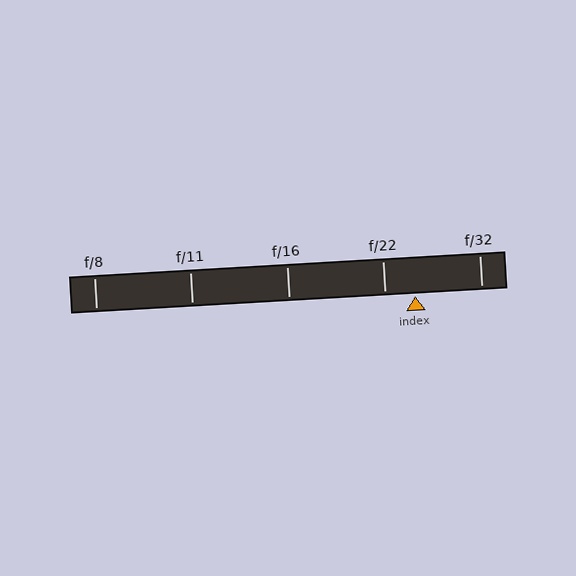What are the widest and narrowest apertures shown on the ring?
The widest aperture shown is f/8 and the narrowest is f/32.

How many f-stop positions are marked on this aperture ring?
There are 5 f-stop positions marked.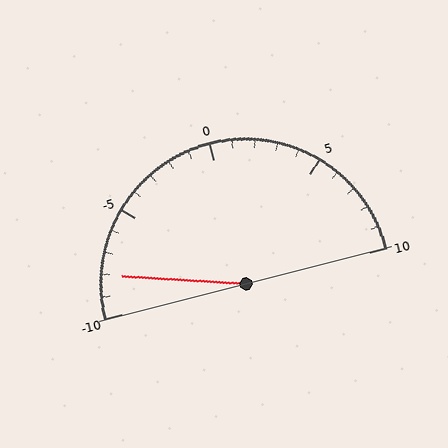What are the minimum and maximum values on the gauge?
The gauge ranges from -10 to 10.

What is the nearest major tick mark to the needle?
The nearest major tick mark is -10.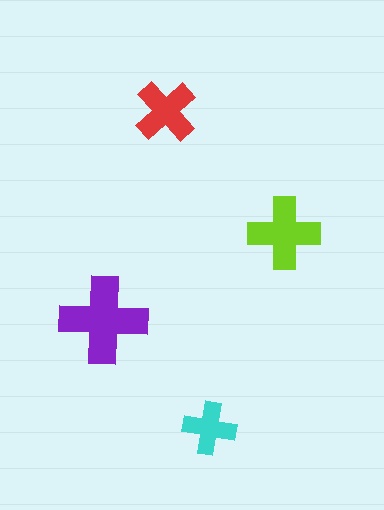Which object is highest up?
The red cross is topmost.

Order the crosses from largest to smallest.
the purple one, the lime one, the red one, the cyan one.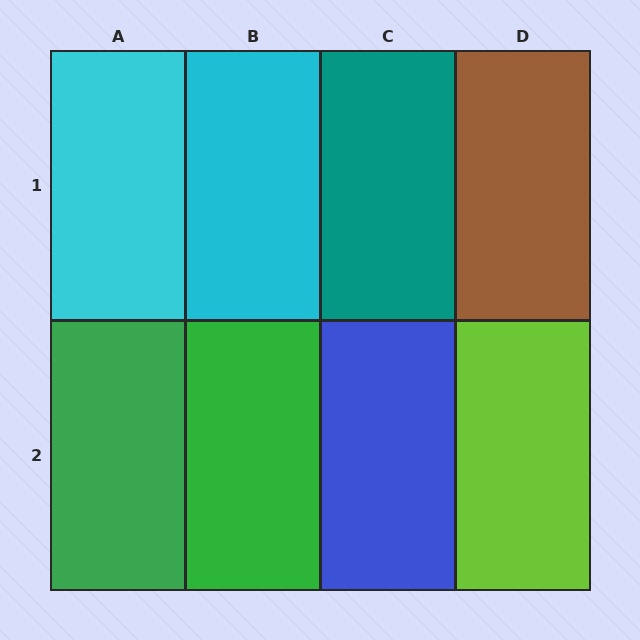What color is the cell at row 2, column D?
Lime.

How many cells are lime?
1 cell is lime.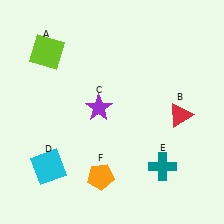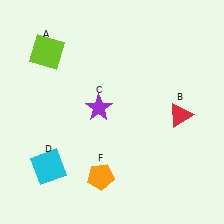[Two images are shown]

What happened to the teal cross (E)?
The teal cross (E) was removed in Image 2. It was in the bottom-right area of Image 1.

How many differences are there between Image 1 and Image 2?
There is 1 difference between the two images.